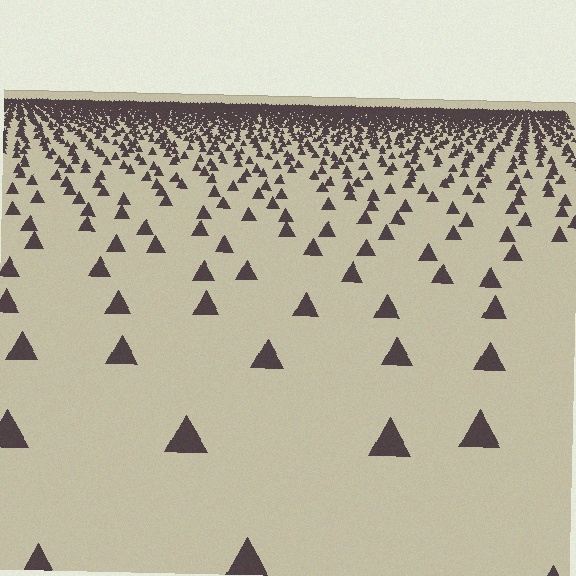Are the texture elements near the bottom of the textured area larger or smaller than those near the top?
Larger. Near the bottom, elements are closer to the viewer and appear at a bigger on-screen size.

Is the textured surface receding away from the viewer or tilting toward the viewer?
The surface is receding away from the viewer. Texture elements get smaller and denser toward the top.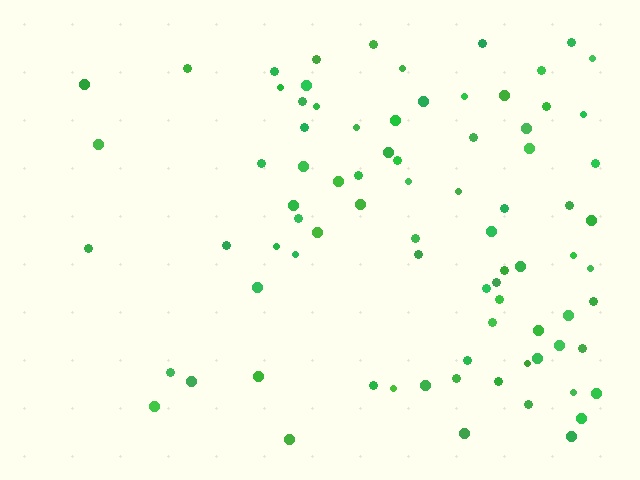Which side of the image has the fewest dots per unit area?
The left.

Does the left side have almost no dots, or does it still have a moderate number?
Still a moderate number, just noticeably fewer than the right.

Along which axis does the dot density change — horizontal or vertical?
Horizontal.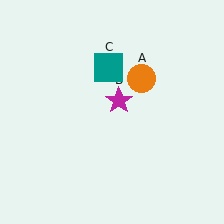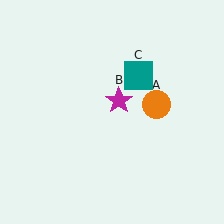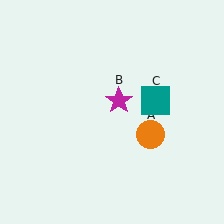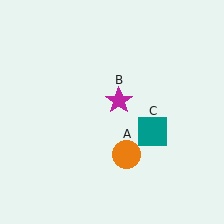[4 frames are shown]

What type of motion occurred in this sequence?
The orange circle (object A), teal square (object C) rotated clockwise around the center of the scene.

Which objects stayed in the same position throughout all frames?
Magenta star (object B) remained stationary.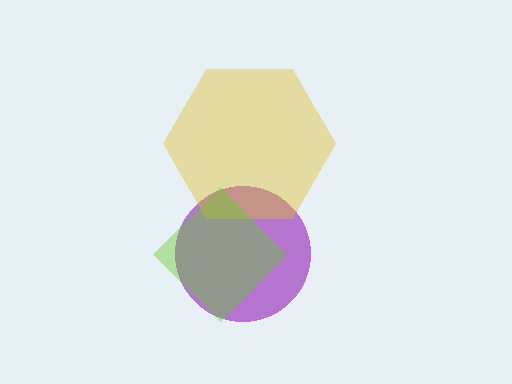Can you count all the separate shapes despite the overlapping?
Yes, there are 3 separate shapes.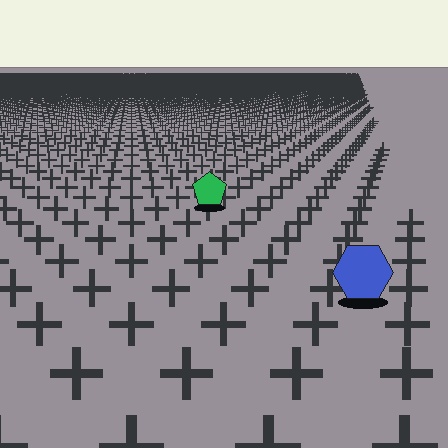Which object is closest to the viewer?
The blue hexagon is closest. The texture marks near it are larger and more spread out.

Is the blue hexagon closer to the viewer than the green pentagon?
Yes. The blue hexagon is closer — you can tell from the texture gradient: the ground texture is coarser near it.